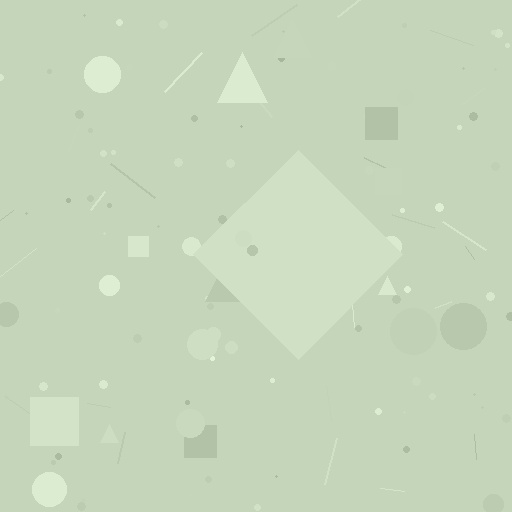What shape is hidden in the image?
A diamond is hidden in the image.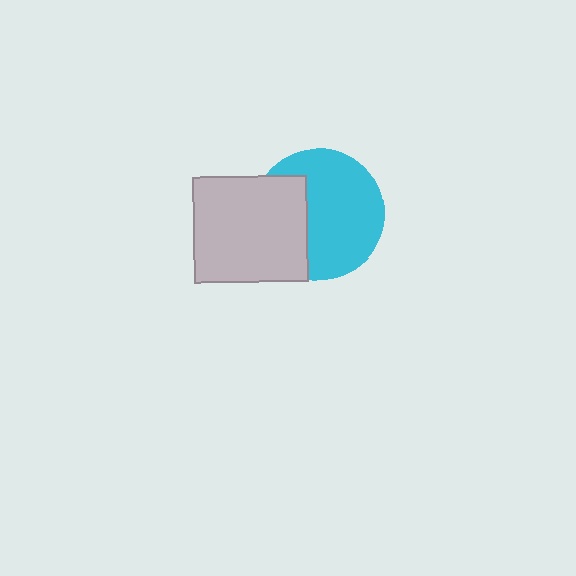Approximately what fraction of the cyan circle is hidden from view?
Roughly 35% of the cyan circle is hidden behind the light gray rectangle.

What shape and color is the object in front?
The object in front is a light gray rectangle.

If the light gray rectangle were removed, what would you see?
You would see the complete cyan circle.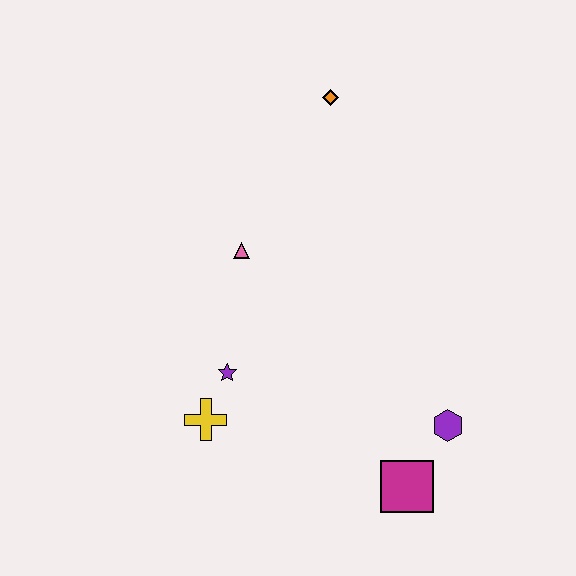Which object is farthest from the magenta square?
The orange diamond is farthest from the magenta square.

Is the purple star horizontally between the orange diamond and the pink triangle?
No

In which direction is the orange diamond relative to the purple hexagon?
The orange diamond is above the purple hexagon.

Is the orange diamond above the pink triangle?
Yes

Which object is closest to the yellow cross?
The purple star is closest to the yellow cross.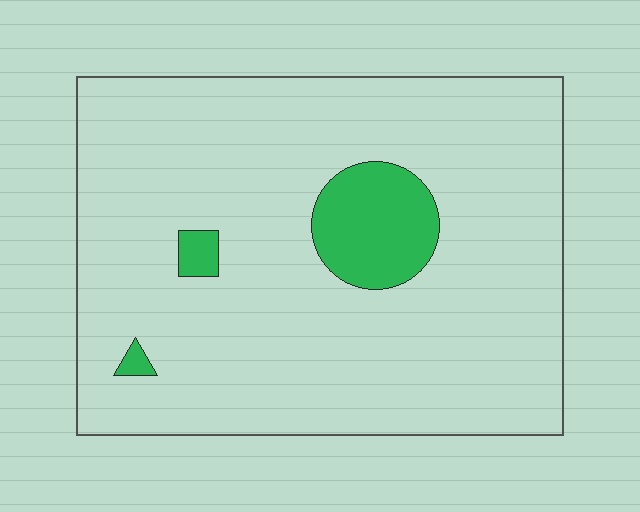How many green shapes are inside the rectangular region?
3.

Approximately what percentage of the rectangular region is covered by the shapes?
Approximately 10%.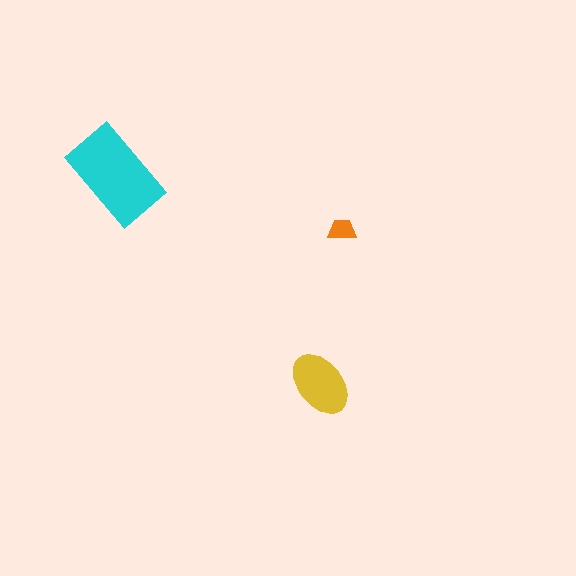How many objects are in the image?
There are 3 objects in the image.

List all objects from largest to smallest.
The cyan rectangle, the yellow ellipse, the orange trapezoid.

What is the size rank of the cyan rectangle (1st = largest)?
1st.